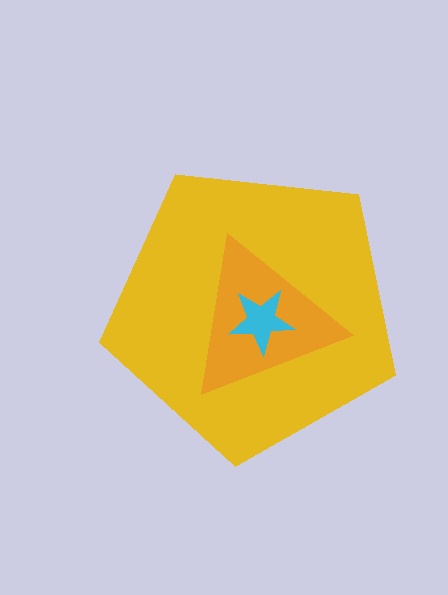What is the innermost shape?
The cyan star.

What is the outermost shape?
The yellow pentagon.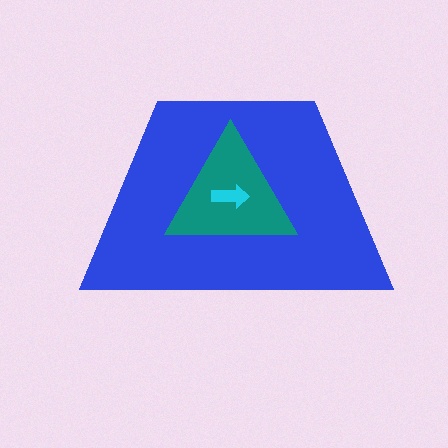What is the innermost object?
The cyan arrow.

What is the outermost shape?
The blue trapezoid.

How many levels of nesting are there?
3.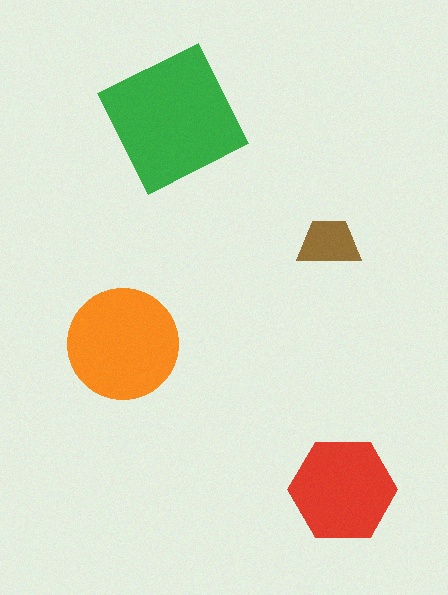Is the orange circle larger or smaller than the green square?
Smaller.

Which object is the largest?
The green square.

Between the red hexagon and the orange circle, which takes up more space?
The orange circle.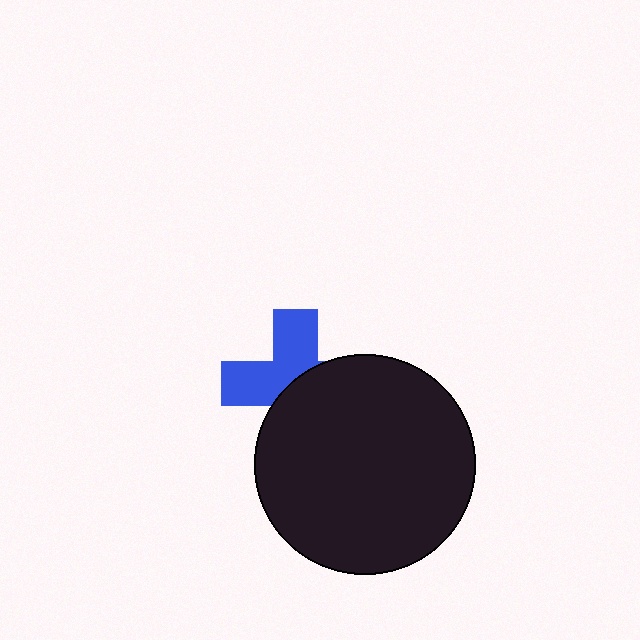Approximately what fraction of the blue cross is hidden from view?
Roughly 51% of the blue cross is hidden behind the black circle.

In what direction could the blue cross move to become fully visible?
The blue cross could move toward the upper-left. That would shift it out from behind the black circle entirely.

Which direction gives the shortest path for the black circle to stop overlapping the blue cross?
Moving toward the lower-right gives the shortest separation.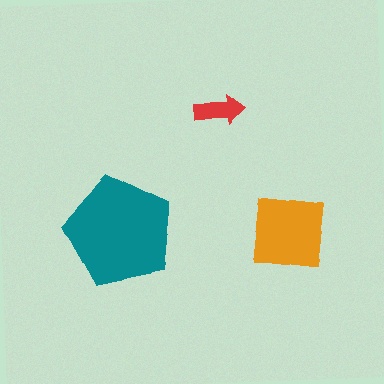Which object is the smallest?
The red arrow.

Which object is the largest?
The teal pentagon.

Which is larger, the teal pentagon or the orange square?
The teal pentagon.